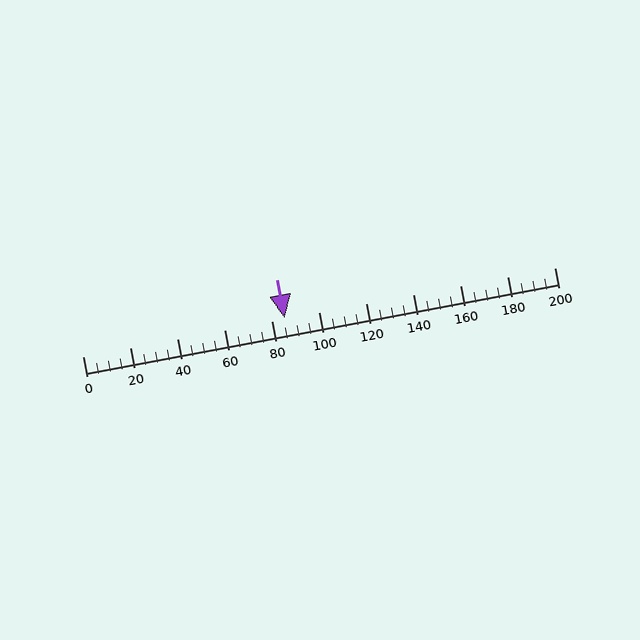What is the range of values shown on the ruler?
The ruler shows values from 0 to 200.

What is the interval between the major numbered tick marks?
The major tick marks are spaced 20 units apart.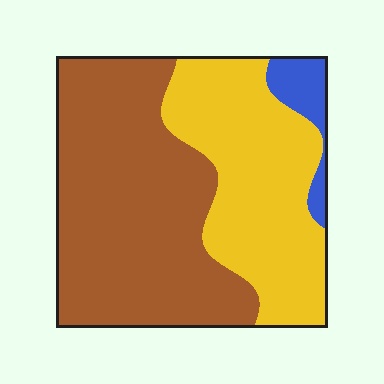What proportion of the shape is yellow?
Yellow takes up between a quarter and a half of the shape.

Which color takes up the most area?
Brown, at roughly 55%.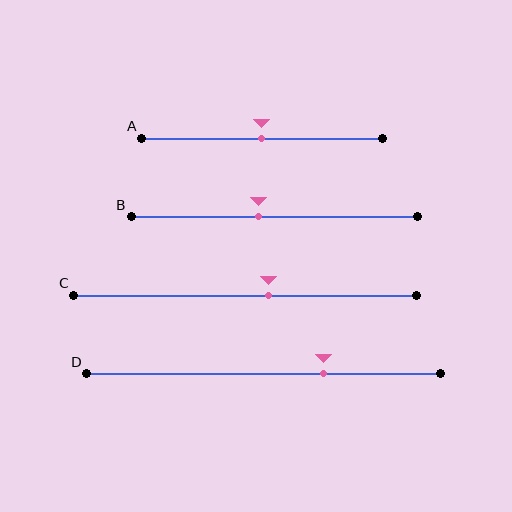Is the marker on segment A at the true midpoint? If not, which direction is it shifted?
Yes, the marker on segment A is at the true midpoint.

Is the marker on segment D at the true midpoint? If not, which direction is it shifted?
No, the marker on segment D is shifted to the right by about 17% of the segment length.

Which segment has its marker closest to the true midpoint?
Segment A has its marker closest to the true midpoint.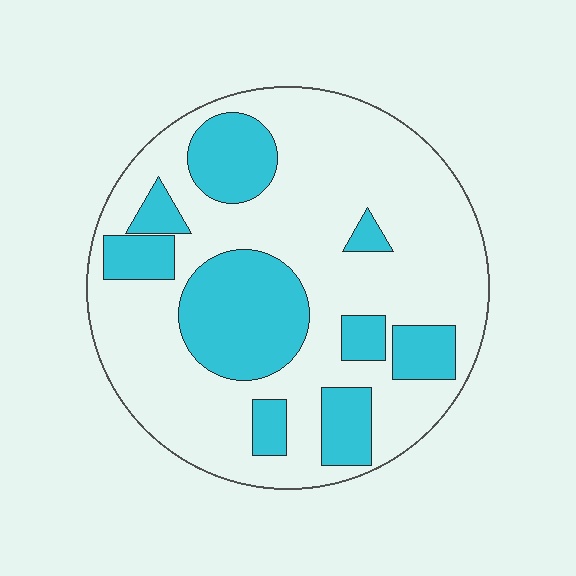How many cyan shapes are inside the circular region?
9.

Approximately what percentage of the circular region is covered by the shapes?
Approximately 30%.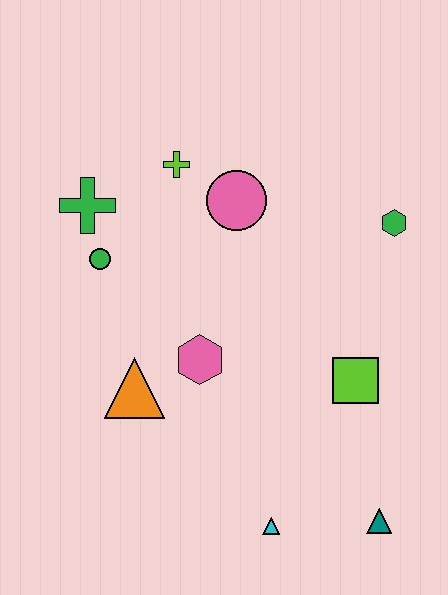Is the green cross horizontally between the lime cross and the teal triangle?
No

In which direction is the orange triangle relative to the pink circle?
The orange triangle is below the pink circle.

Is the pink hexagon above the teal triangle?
Yes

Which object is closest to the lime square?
The teal triangle is closest to the lime square.